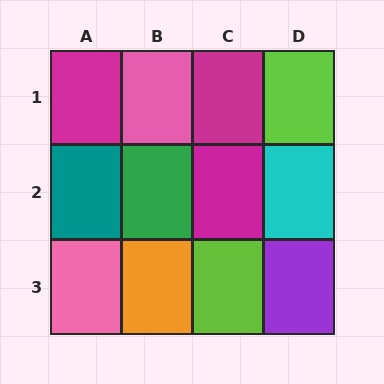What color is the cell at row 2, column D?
Cyan.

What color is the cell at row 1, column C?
Magenta.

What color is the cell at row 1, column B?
Pink.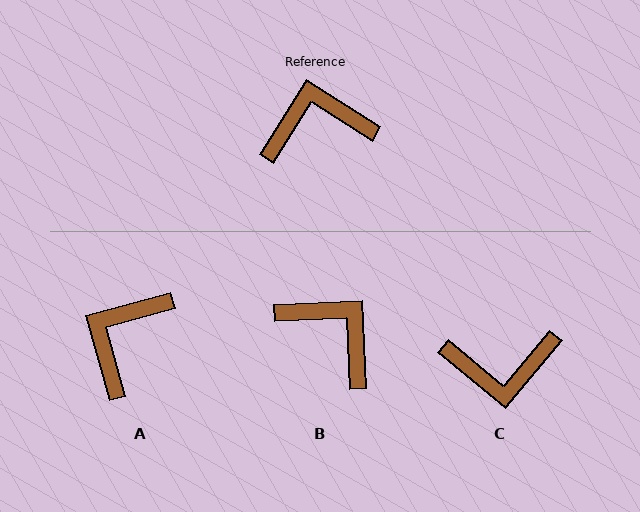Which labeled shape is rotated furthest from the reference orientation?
C, about 173 degrees away.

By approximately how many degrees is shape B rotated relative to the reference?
Approximately 55 degrees clockwise.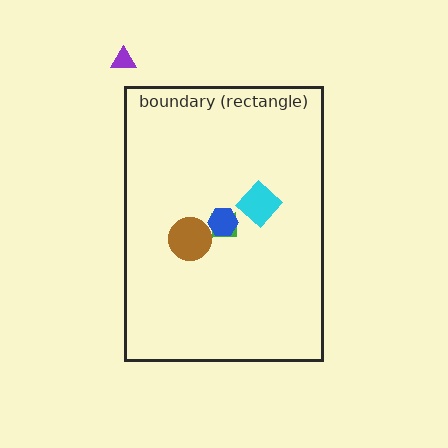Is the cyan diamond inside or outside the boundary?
Inside.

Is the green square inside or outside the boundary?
Inside.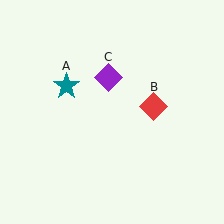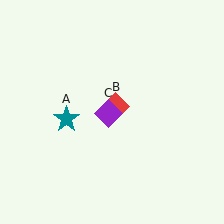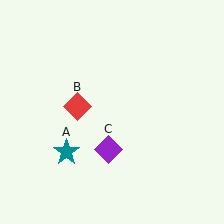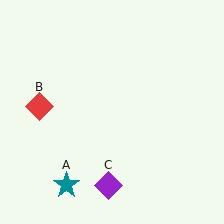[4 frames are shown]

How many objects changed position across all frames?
3 objects changed position: teal star (object A), red diamond (object B), purple diamond (object C).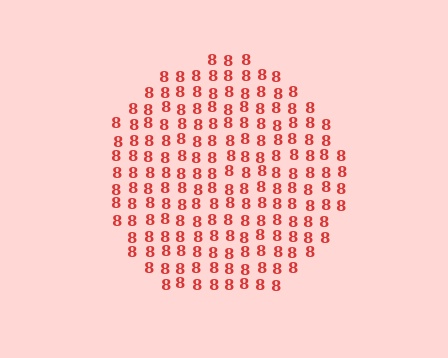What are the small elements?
The small elements are digit 8's.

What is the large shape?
The large shape is a circle.